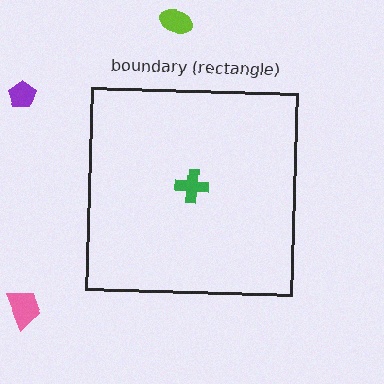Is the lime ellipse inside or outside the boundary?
Outside.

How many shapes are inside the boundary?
1 inside, 3 outside.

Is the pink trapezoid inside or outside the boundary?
Outside.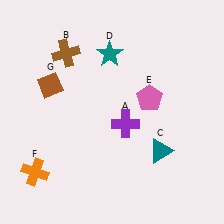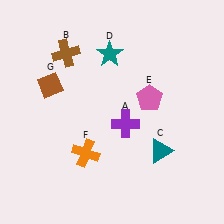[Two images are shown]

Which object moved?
The orange cross (F) moved right.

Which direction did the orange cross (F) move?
The orange cross (F) moved right.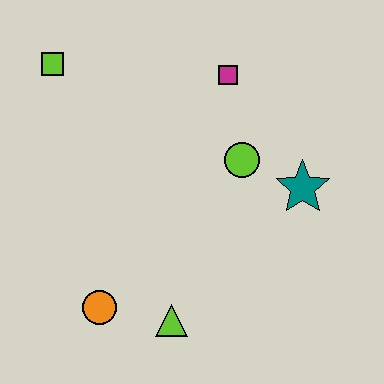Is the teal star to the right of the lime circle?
Yes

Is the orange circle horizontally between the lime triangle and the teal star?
No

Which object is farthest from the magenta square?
The orange circle is farthest from the magenta square.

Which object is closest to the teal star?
The lime circle is closest to the teal star.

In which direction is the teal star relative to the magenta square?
The teal star is below the magenta square.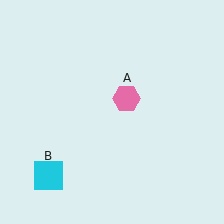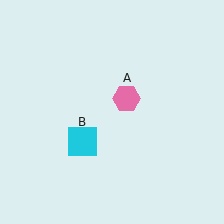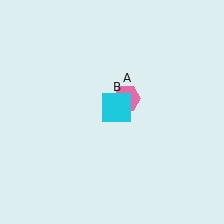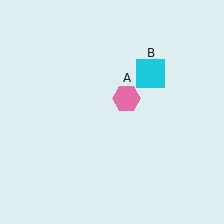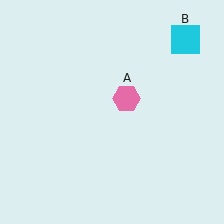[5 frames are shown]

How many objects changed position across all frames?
1 object changed position: cyan square (object B).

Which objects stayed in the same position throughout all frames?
Pink hexagon (object A) remained stationary.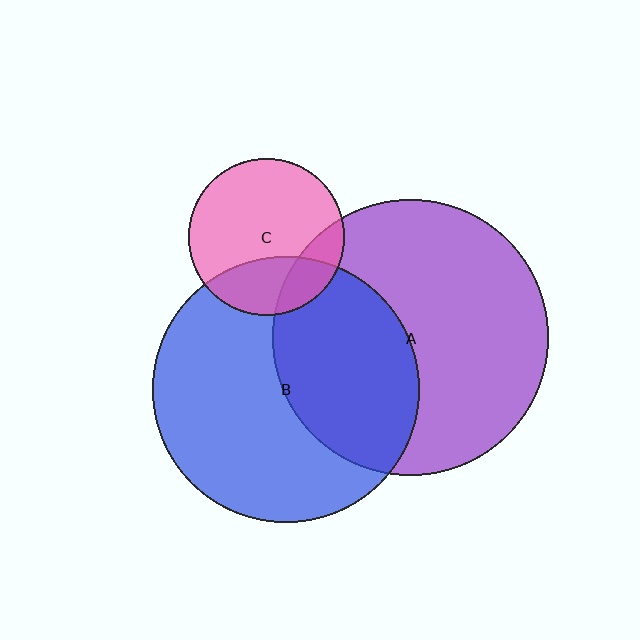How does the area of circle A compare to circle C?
Approximately 3.1 times.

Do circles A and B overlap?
Yes.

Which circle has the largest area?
Circle A (purple).